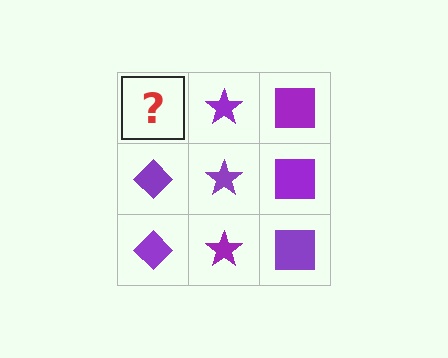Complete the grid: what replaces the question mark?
The question mark should be replaced with a purple diamond.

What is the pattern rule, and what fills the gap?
The rule is that each column has a consistent shape. The gap should be filled with a purple diamond.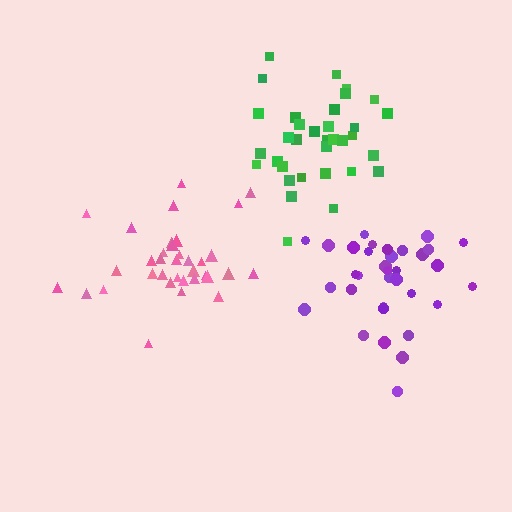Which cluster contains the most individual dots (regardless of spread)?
Pink (35).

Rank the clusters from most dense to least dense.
pink, green, purple.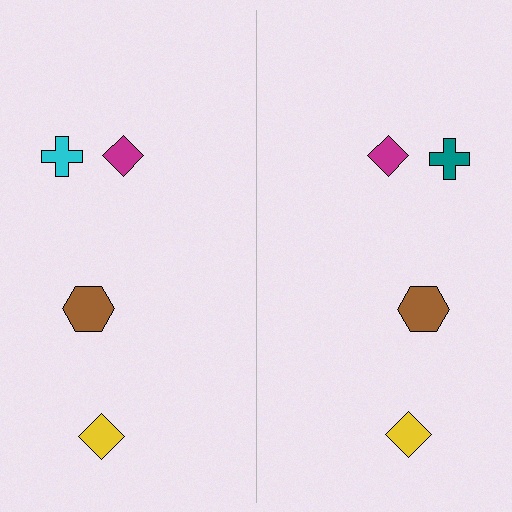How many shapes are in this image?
There are 8 shapes in this image.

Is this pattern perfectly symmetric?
No, the pattern is not perfectly symmetric. The teal cross on the right side breaks the symmetry — its mirror counterpart is cyan.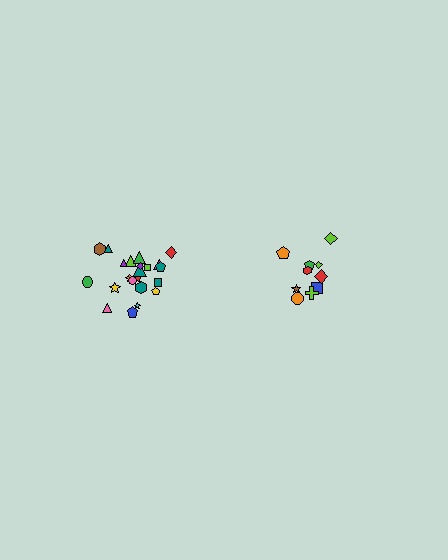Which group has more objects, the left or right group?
The left group.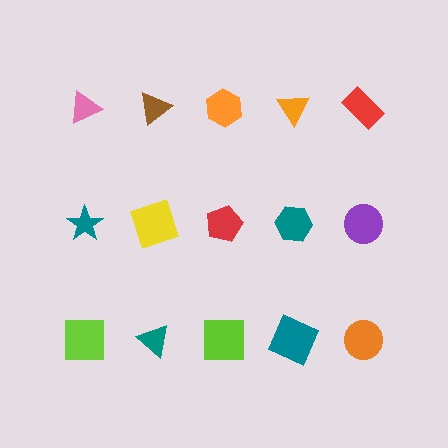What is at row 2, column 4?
A teal hexagon.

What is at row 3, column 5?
An orange circle.